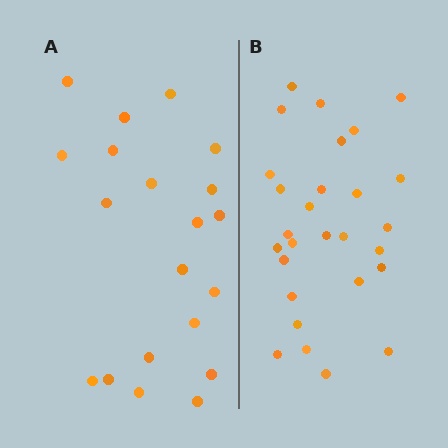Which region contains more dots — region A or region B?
Region B (the right region) has more dots.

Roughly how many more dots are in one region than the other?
Region B has roughly 8 or so more dots than region A.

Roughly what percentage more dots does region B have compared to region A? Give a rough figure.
About 40% more.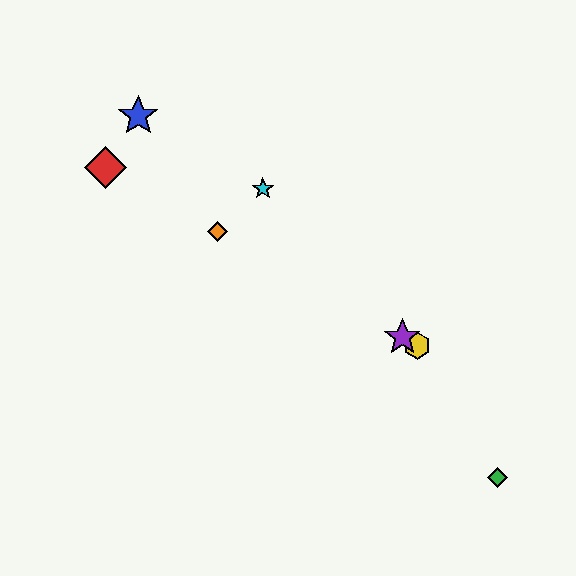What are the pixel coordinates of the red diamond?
The red diamond is at (106, 168).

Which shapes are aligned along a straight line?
The red diamond, the yellow hexagon, the purple star, the orange diamond are aligned along a straight line.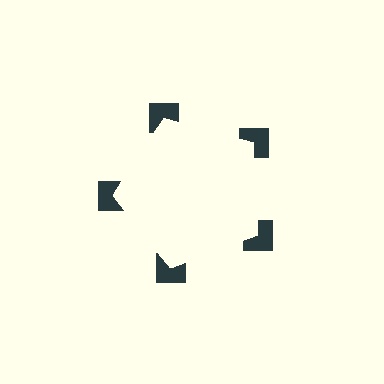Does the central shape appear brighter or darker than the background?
It typically appears slightly brighter than the background, even though no actual brightness change is drawn.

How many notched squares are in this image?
There are 5 — one at each vertex of the illusory pentagon.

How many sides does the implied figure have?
5 sides.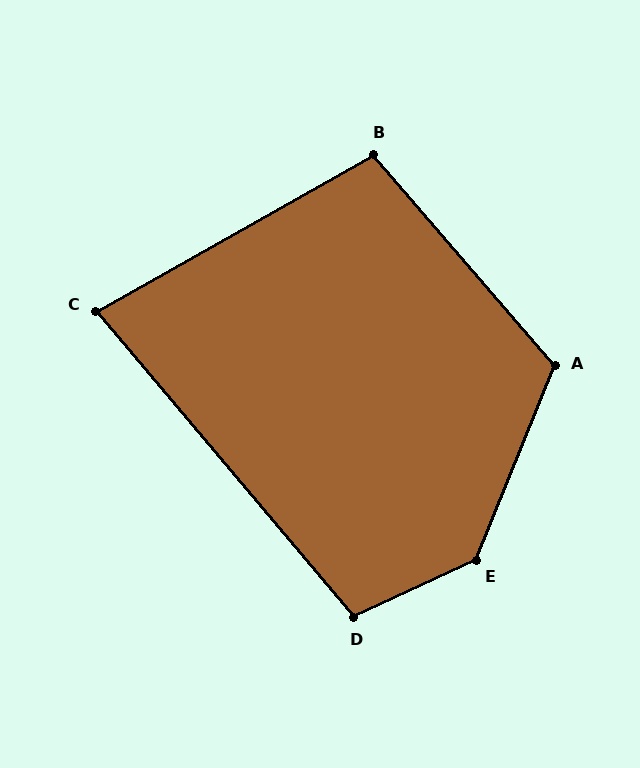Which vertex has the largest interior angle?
E, at approximately 137 degrees.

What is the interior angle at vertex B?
Approximately 101 degrees (obtuse).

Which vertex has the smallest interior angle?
C, at approximately 79 degrees.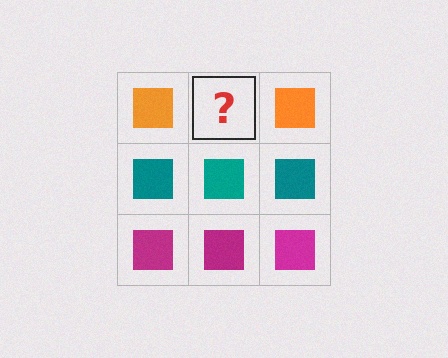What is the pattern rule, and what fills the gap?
The rule is that each row has a consistent color. The gap should be filled with an orange square.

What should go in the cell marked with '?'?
The missing cell should contain an orange square.